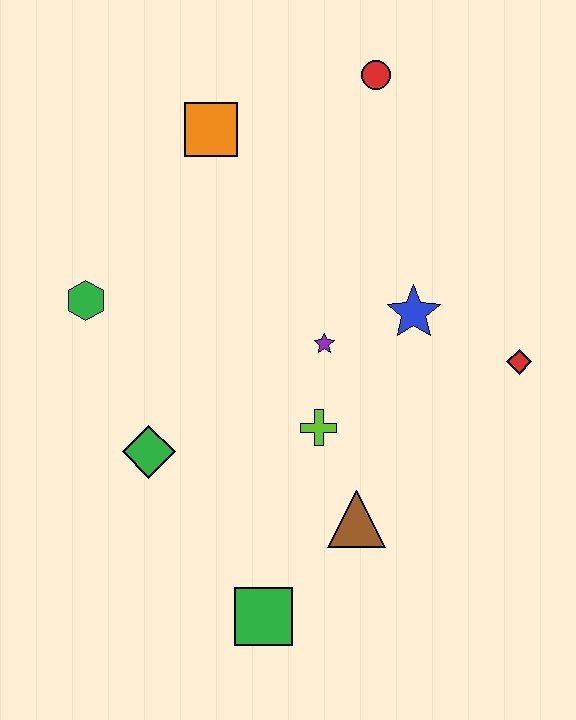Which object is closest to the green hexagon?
The green diamond is closest to the green hexagon.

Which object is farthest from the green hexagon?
The red diamond is farthest from the green hexagon.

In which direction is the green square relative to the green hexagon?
The green square is below the green hexagon.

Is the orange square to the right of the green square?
No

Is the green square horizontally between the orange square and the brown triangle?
Yes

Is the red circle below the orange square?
No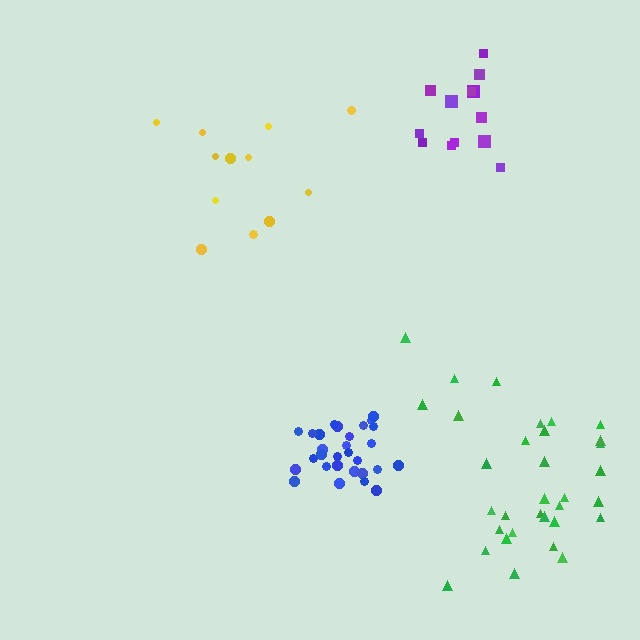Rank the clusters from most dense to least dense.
blue, green, purple, yellow.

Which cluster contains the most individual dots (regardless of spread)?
Green (34).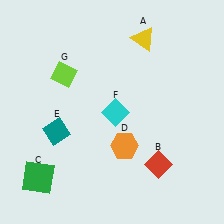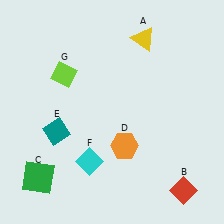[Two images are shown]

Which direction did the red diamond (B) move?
The red diamond (B) moved right.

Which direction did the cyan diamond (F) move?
The cyan diamond (F) moved down.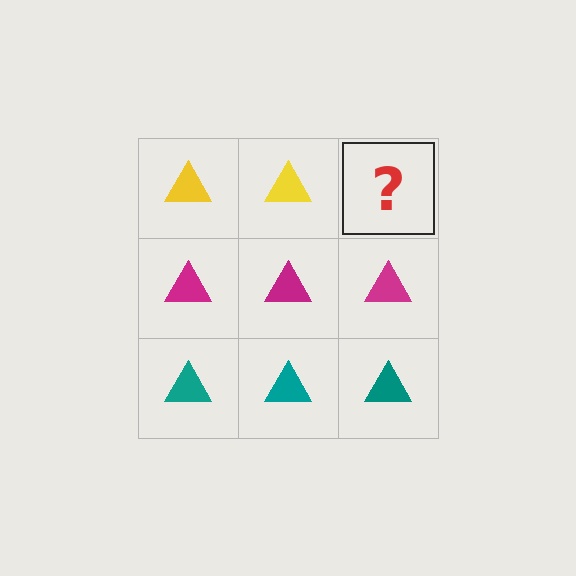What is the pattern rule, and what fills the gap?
The rule is that each row has a consistent color. The gap should be filled with a yellow triangle.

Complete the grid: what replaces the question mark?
The question mark should be replaced with a yellow triangle.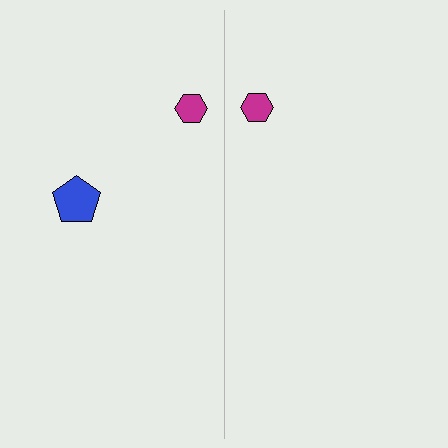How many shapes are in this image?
There are 3 shapes in this image.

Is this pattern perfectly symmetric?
No, the pattern is not perfectly symmetric. A blue pentagon is missing from the right side.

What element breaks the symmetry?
A blue pentagon is missing from the right side.